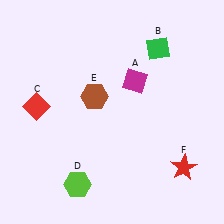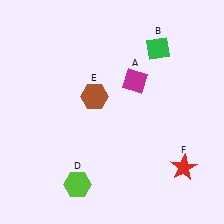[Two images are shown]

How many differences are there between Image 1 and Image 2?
There is 1 difference between the two images.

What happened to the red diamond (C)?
The red diamond (C) was removed in Image 2. It was in the top-left area of Image 1.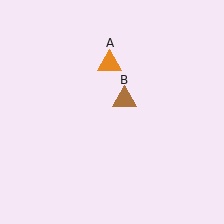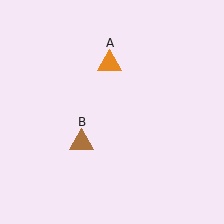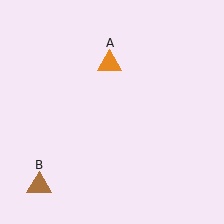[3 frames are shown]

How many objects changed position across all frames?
1 object changed position: brown triangle (object B).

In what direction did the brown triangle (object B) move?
The brown triangle (object B) moved down and to the left.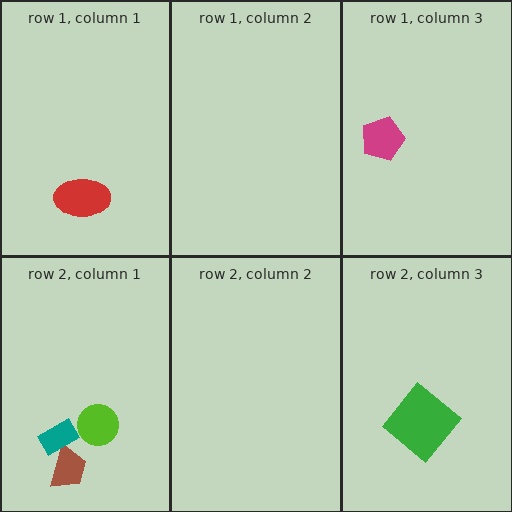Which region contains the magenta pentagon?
The row 1, column 3 region.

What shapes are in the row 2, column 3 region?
The green diamond.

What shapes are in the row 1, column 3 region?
The magenta pentagon.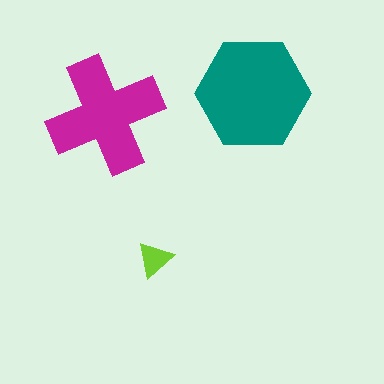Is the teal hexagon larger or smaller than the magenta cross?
Larger.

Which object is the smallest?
The lime triangle.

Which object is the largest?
The teal hexagon.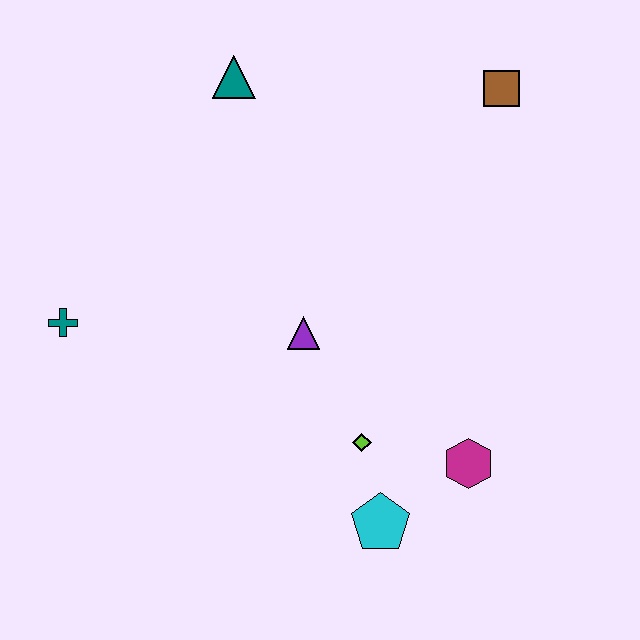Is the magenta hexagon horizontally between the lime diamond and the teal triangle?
No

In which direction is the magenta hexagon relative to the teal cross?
The magenta hexagon is to the right of the teal cross.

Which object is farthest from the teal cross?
The brown square is farthest from the teal cross.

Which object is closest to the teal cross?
The purple triangle is closest to the teal cross.